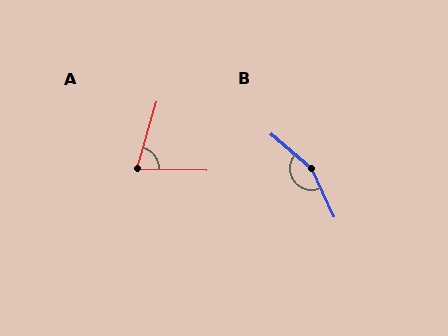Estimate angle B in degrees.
Approximately 155 degrees.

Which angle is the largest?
B, at approximately 155 degrees.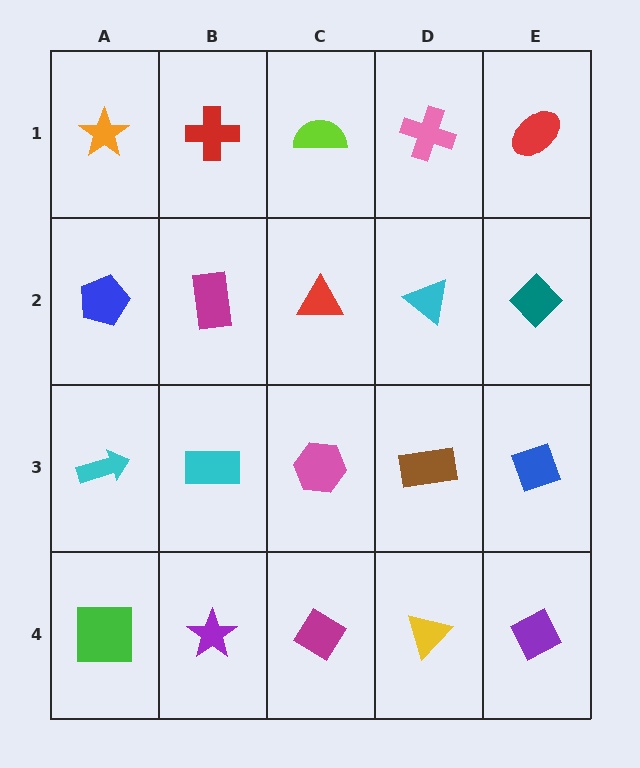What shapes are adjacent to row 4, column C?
A pink hexagon (row 3, column C), a purple star (row 4, column B), a yellow triangle (row 4, column D).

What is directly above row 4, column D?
A brown rectangle.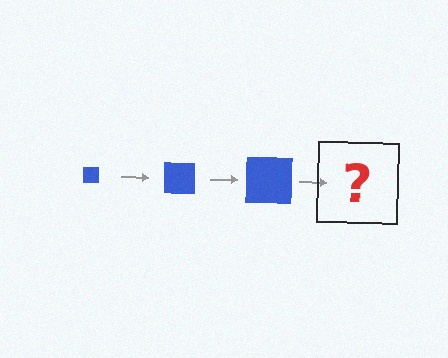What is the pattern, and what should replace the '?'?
The pattern is that the square gets progressively larger each step. The '?' should be a blue square, larger than the previous one.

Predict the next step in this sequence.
The next step is a blue square, larger than the previous one.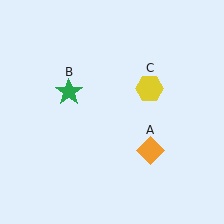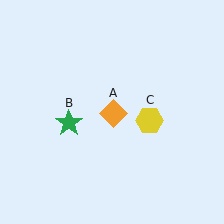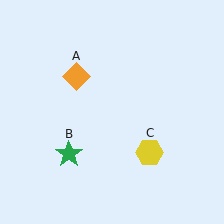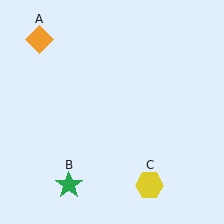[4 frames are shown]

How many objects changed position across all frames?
3 objects changed position: orange diamond (object A), green star (object B), yellow hexagon (object C).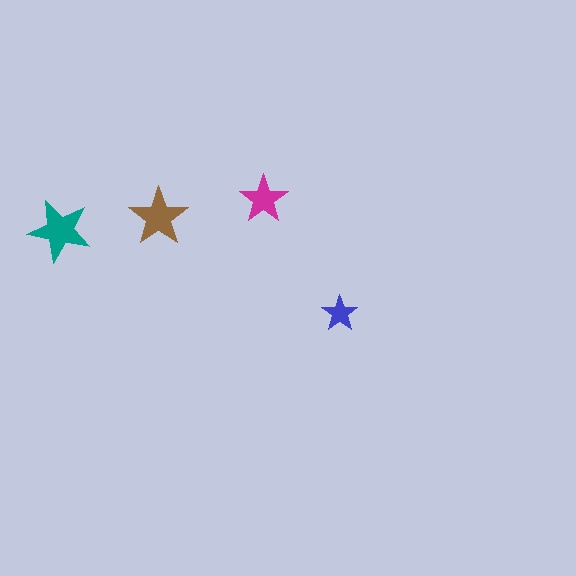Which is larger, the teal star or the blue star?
The teal one.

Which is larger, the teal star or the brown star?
The teal one.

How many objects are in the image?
There are 4 objects in the image.